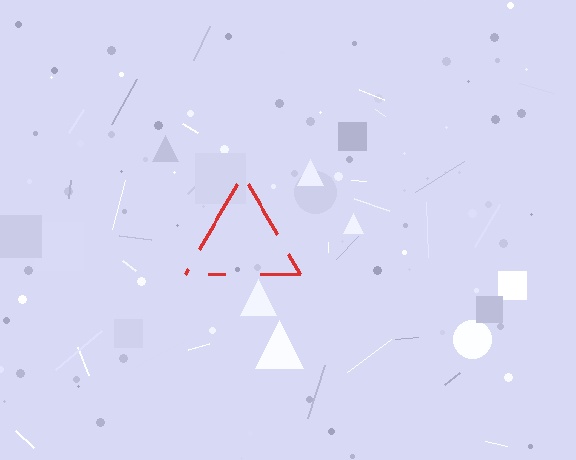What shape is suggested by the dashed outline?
The dashed outline suggests a triangle.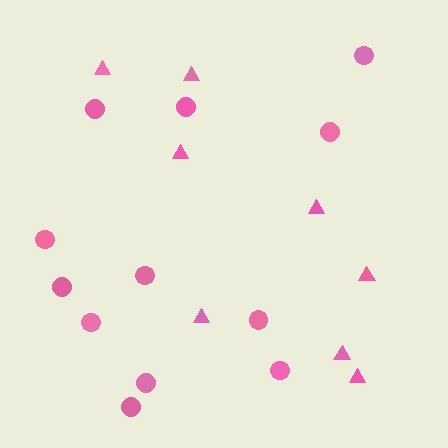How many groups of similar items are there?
There are 2 groups: one group of circles (12) and one group of triangles (8).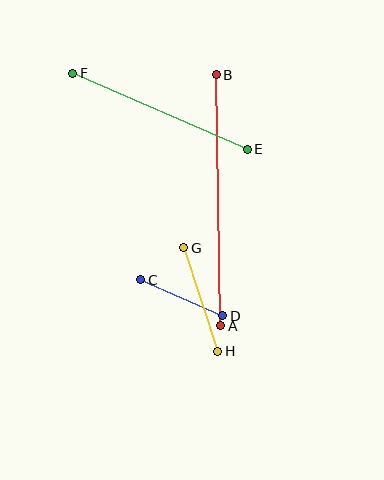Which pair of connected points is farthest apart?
Points A and B are farthest apart.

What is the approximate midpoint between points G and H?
The midpoint is at approximately (201, 300) pixels.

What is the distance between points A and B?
The distance is approximately 251 pixels.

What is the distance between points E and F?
The distance is approximately 191 pixels.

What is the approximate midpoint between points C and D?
The midpoint is at approximately (182, 298) pixels.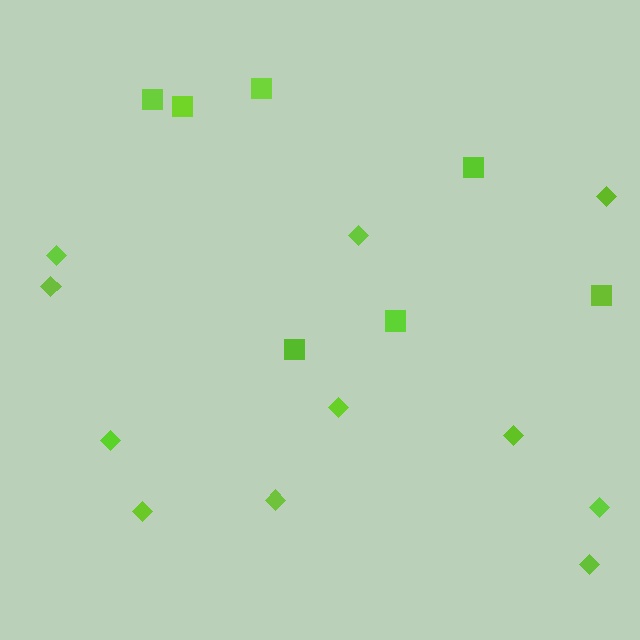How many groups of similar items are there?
There are 2 groups: one group of squares (7) and one group of diamonds (11).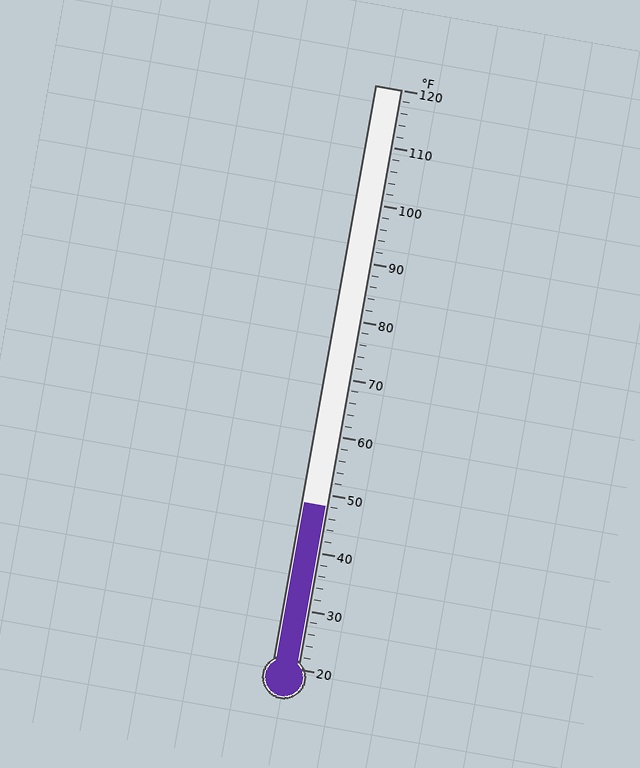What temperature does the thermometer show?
The thermometer shows approximately 48°F.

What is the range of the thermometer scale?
The thermometer scale ranges from 20°F to 120°F.